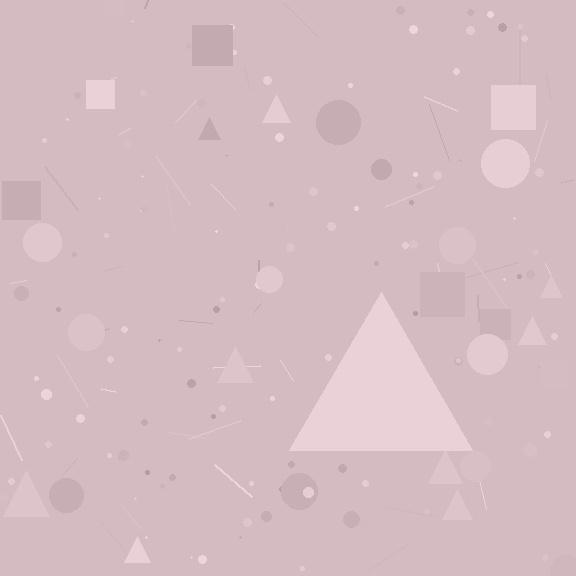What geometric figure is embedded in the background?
A triangle is embedded in the background.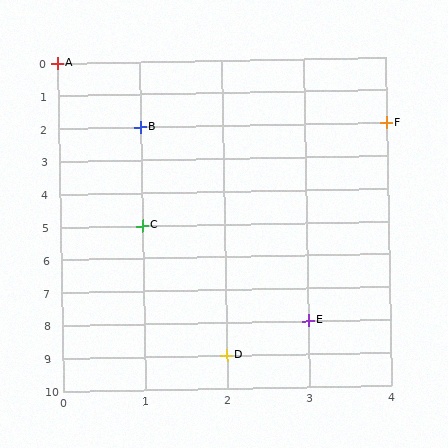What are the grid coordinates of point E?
Point E is at grid coordinates (3, 8).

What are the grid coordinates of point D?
Point D is at grid coordinates (2, 9).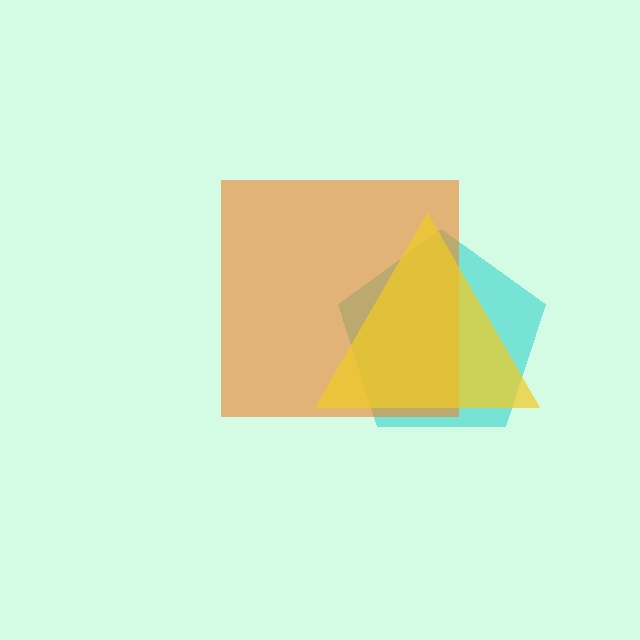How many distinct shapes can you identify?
There are 3 distinct shapes: a cyan pentagon, an orange square, a yellow triangle.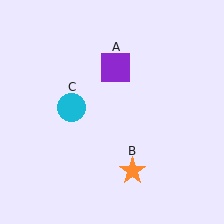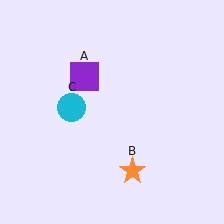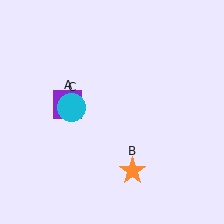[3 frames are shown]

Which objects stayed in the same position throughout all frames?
Orange star (object B) and cyan circle (object C) remained stationary.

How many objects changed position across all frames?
1 object changed position: purple square (object A).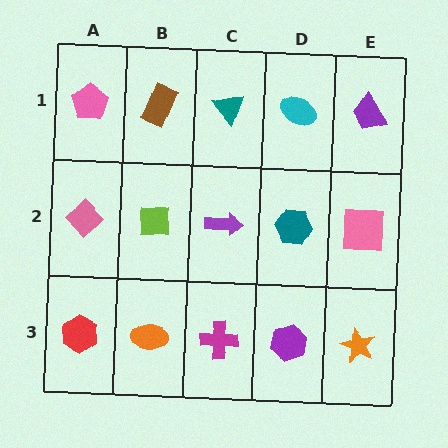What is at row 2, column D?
A teal hexagon.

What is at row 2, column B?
A lime square.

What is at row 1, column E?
A purple trapezoid.